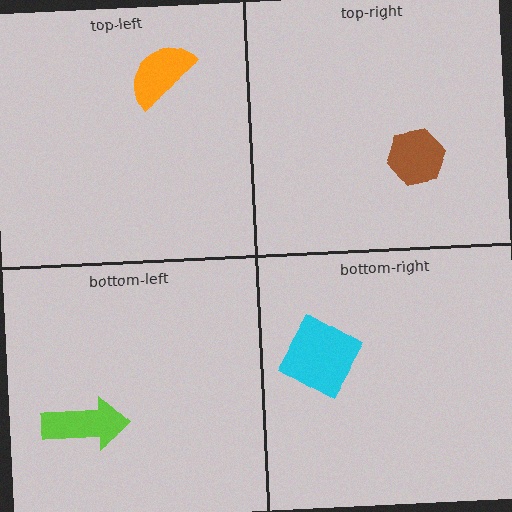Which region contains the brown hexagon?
The top-right region.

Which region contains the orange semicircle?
The top-left region.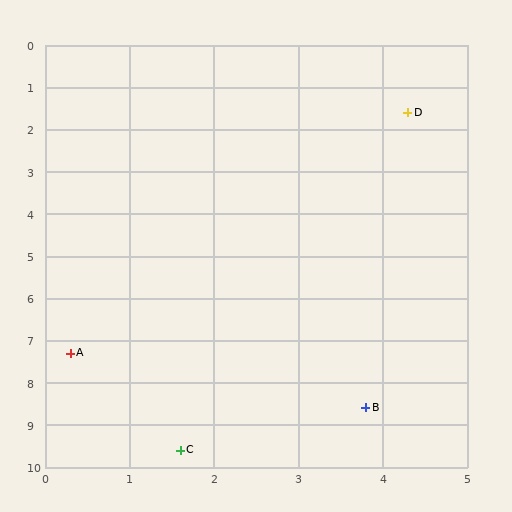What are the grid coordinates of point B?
Point B is at approximately (3.8, 8.6).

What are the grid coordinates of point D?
Point D is at approximately (4.3, 1.6).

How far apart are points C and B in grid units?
Points C and B are about 2.4 grid units apart.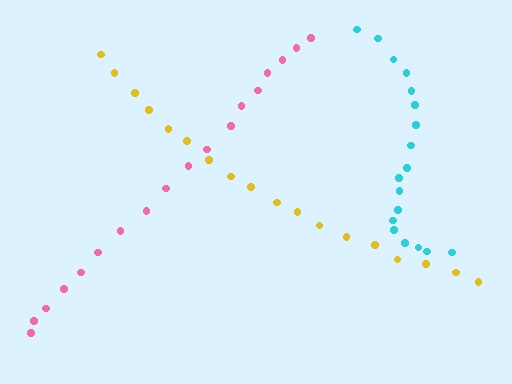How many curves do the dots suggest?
There are 3 distinct paths.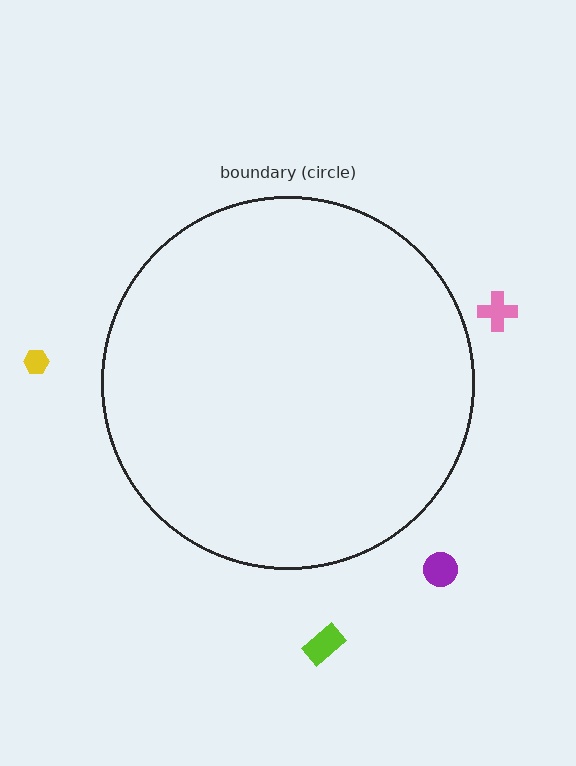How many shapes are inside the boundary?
0 inside, 4 outside.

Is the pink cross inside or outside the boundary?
Outside.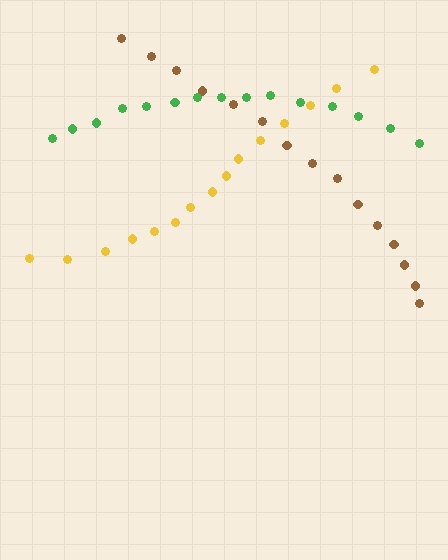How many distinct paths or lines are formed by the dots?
There are 3 distinct paths.